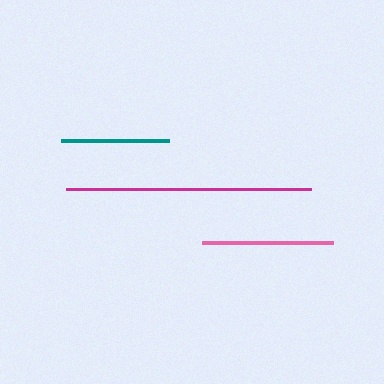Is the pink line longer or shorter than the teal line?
The pink line is longer than the teal line.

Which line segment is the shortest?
The teal line is the shortest at approximately 107 pixels.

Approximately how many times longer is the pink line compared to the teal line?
The pink line is approximately 1.2 times the length of the teal line.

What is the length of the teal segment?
The teal segment is approximately 107 pixels long.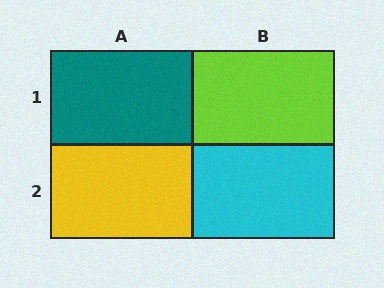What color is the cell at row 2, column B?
Cyan.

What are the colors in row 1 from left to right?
Teal, lime.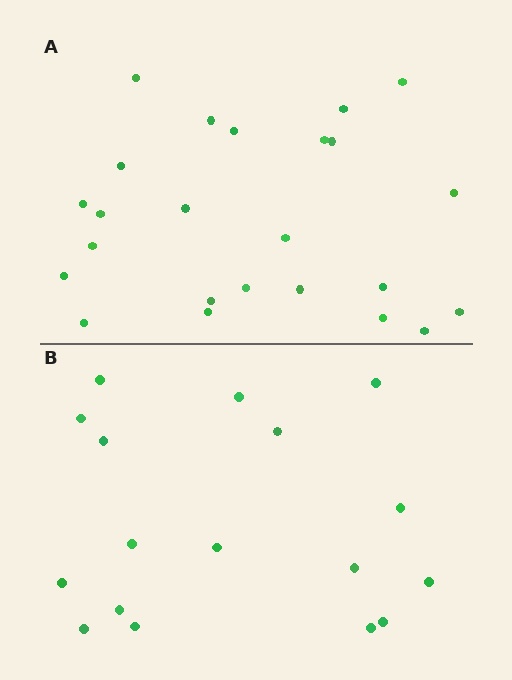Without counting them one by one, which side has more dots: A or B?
Region A (the top region) has more dots.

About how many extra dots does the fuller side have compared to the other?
Region A has roughly 8 or so more dots than region B.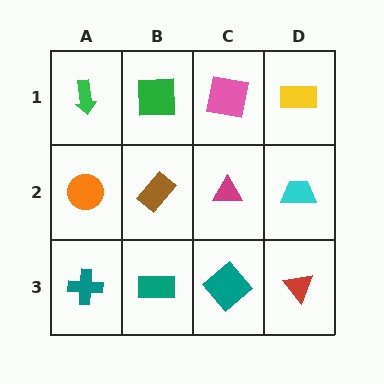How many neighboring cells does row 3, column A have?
2.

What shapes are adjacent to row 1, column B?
A brown rectangle (row 2, column B), a green arrow (row 1, column A), a pink square (row 1, column C).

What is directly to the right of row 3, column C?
A red triangle.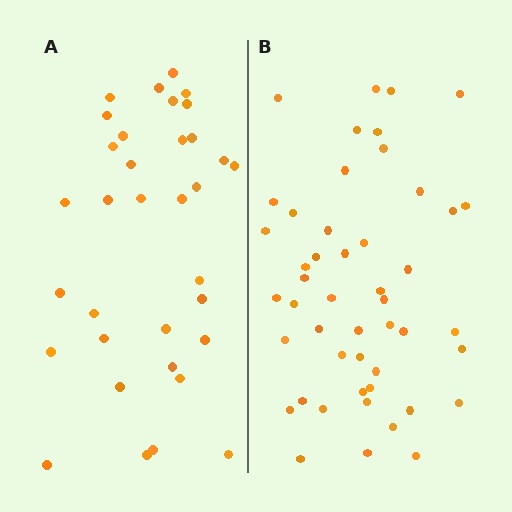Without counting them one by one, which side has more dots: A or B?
Region B (the right region) has more dots.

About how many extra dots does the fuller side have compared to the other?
Region B has approximately 15 more dots than region A.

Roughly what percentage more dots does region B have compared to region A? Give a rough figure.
About 40% more.